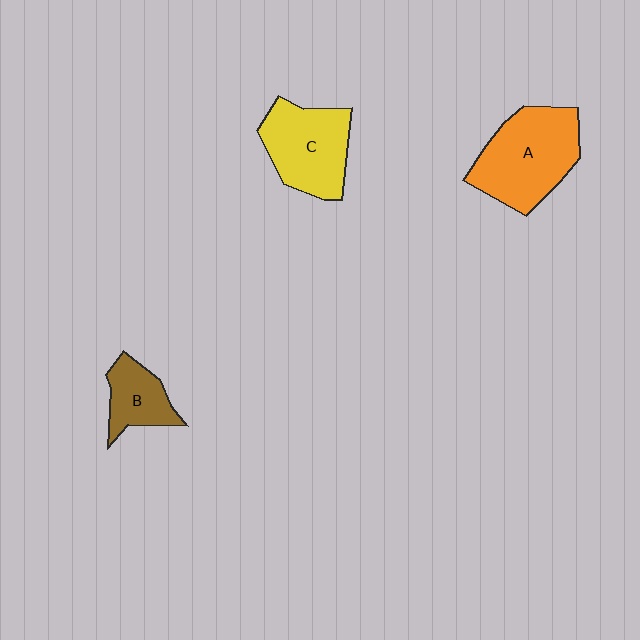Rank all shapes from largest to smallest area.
From largest to smallest: A (orange), C (yellow), B (brown).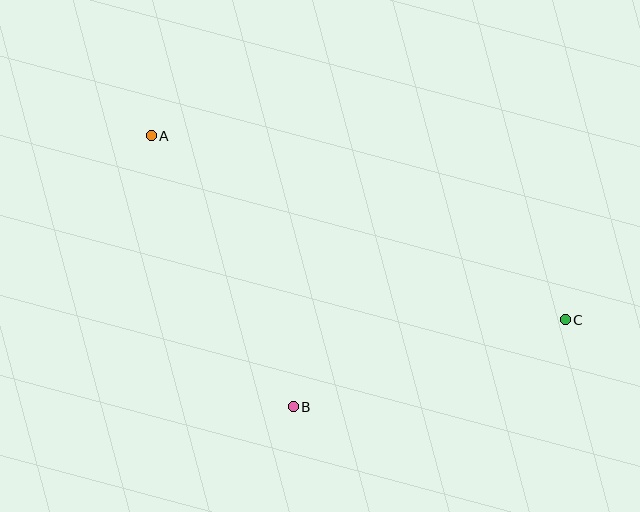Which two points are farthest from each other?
Points A and C are farthest from each other.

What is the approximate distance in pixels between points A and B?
The distance between A and B is approximately 306 pixels.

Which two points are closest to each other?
Points B and C are closest to each other.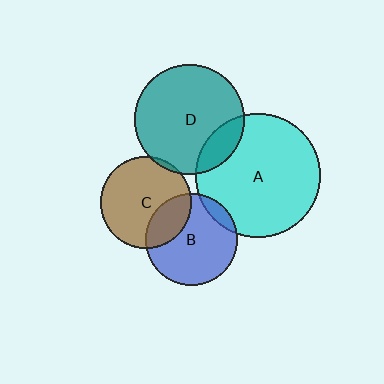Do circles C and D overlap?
Yes.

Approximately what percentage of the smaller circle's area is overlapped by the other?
Approximately 5%.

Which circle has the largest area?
Circle A (cyan).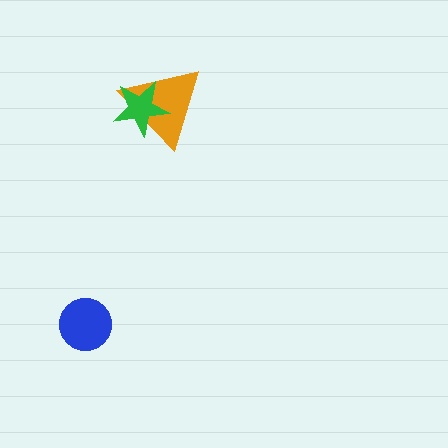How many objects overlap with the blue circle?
0 objects overlap with the blue circle.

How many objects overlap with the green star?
1 object overlaps with the green star.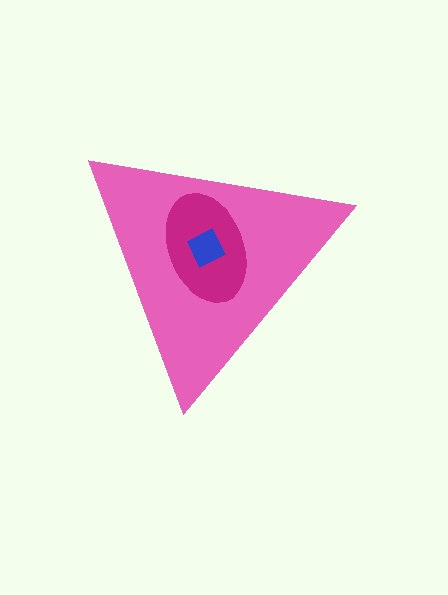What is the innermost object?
The blue square.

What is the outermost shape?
The pink triangle.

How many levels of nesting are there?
3.